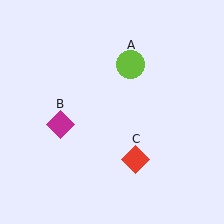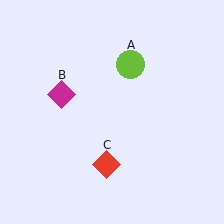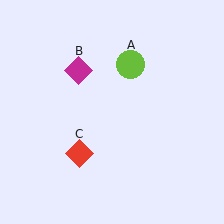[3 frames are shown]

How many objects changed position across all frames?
2 objects changed position: magenta diamond (object B), red diamond (object C).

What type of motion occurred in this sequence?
The magenta diamond (object B), red diamond (object C) rotated clockwise around the center of the scene.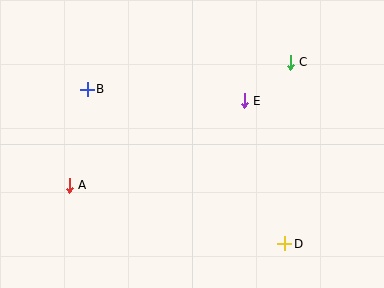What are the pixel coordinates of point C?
Point C is at (290, 62).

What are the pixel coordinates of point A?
Point A is at (69, 185).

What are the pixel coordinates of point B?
Point B is at (87, 89).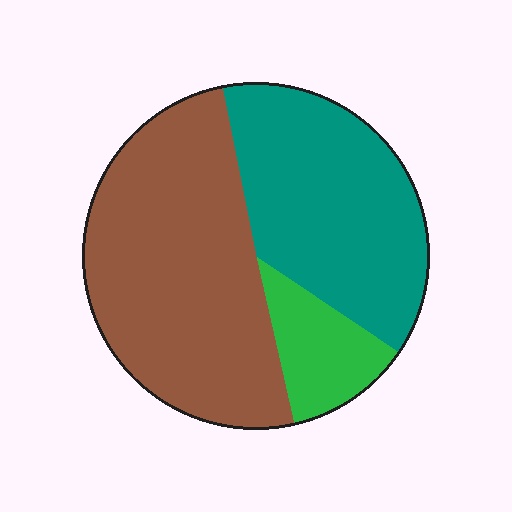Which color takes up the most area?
Brown, at roughly 50%.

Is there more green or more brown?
Brown.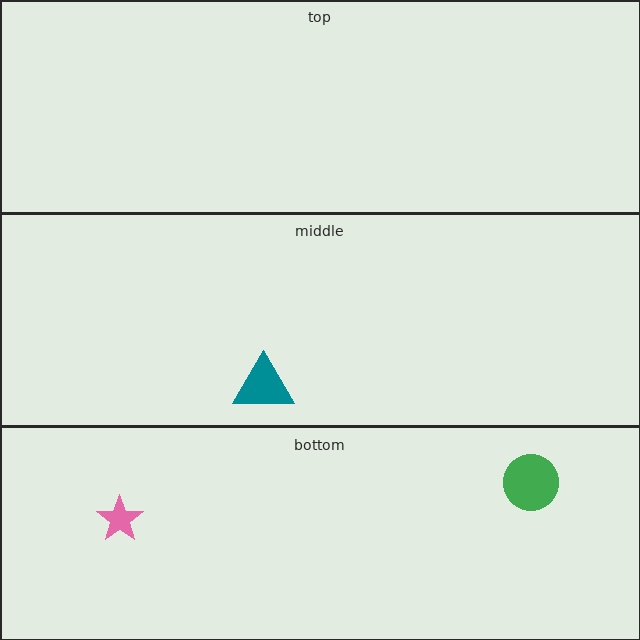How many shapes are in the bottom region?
2.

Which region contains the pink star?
The bottom region.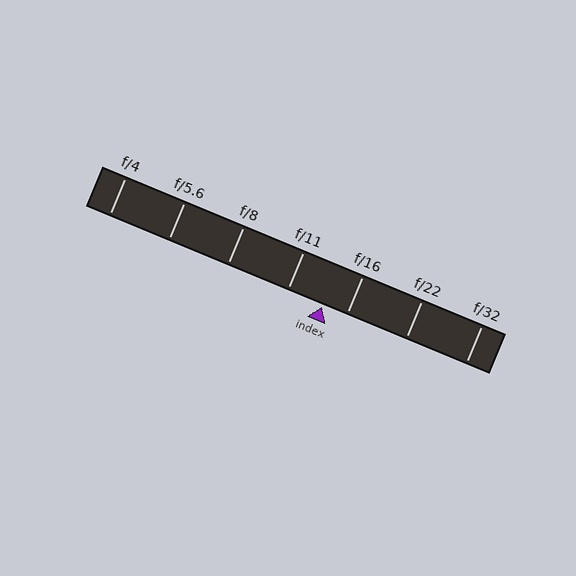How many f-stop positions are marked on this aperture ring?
There are 7 f-stop positions marked.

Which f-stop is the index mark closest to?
The index mark is closest to f/16.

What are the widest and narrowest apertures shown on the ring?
The widest aperture shown is f/4 and the narrowest is f/32.